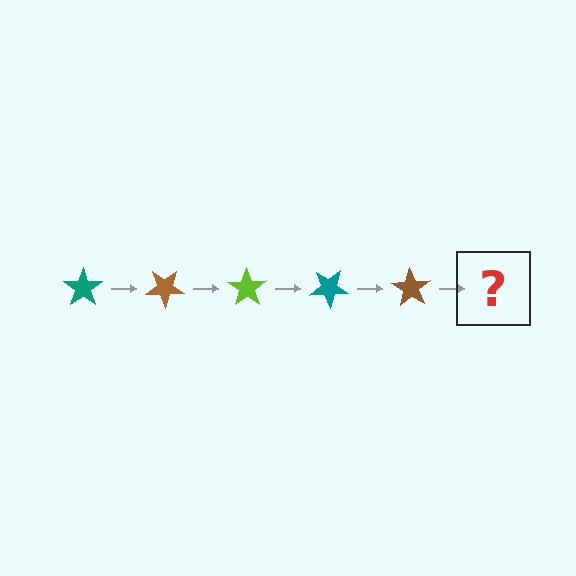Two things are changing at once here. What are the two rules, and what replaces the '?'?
The two rules are that it rotates 35 degrees each step and the color cycles through teal, brown, and lime. The '?' should be a lime star, rotated 175 degrees from the start.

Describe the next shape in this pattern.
It should be a lime star, rotated 175 degrees from the start.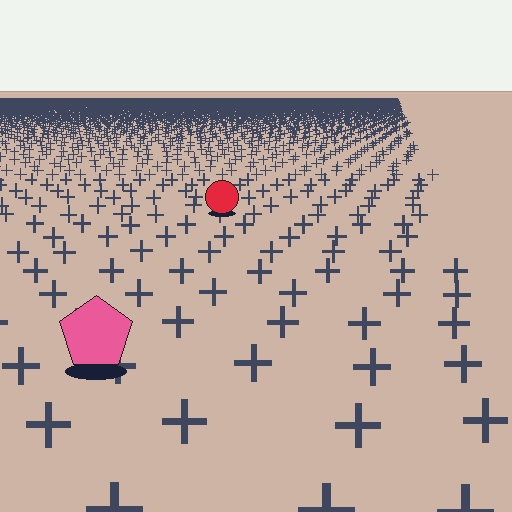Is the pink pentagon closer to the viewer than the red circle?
Yes. The pink pentagon is closer — you can tell from the texture gradient: the ground texture is coarser near it.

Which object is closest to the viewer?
The pink pentagon is closest. The texture marks near it are larger and more spread out.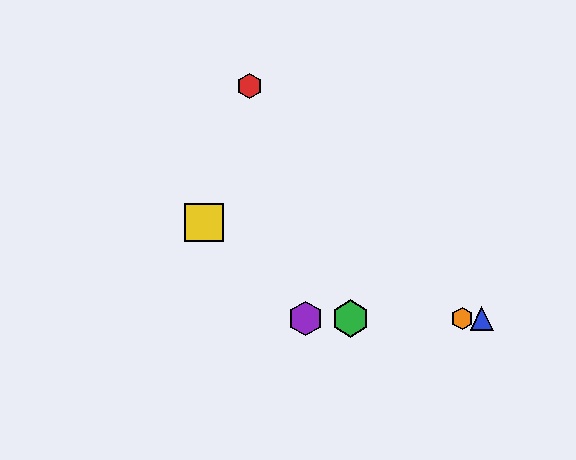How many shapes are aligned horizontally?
4 shapes (the blue triangle, the green hexagon, the purple hexagon, the orange hexagon) are aligned horizontally.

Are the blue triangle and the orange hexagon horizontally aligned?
Yes, both are at y≈319.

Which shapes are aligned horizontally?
The blue triangle, the green hexagon, the purple hexagon, the orange hexagon are aligned horizontally.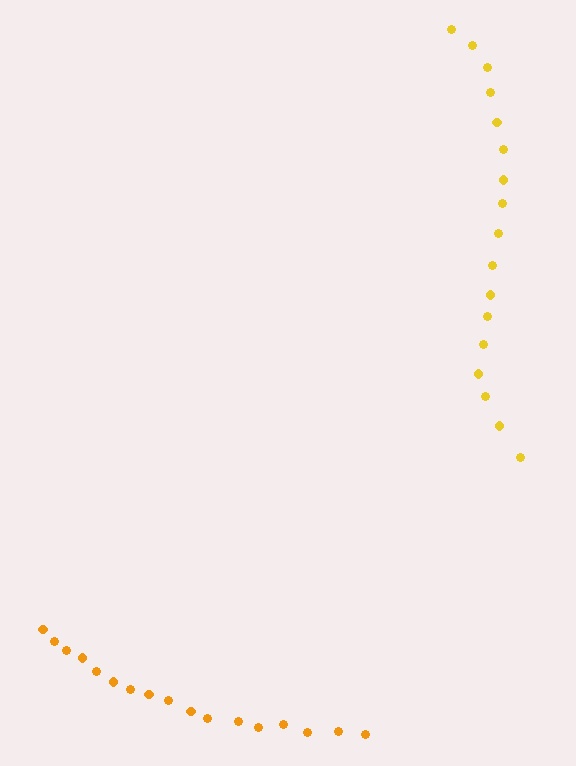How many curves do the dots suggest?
There are 2 distinct paths.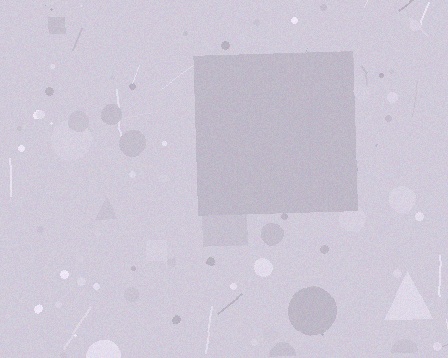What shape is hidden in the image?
A square is hidden in the image.